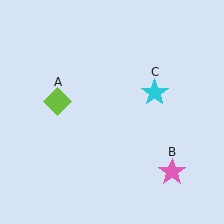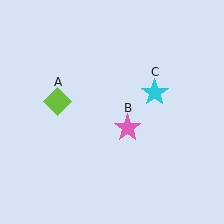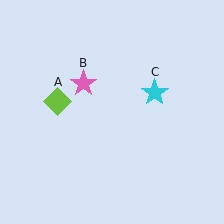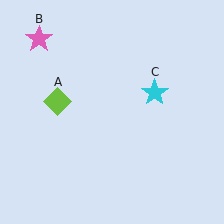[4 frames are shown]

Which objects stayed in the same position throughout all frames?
Lime diamond (object A) and cyan star (object C) remained stationary.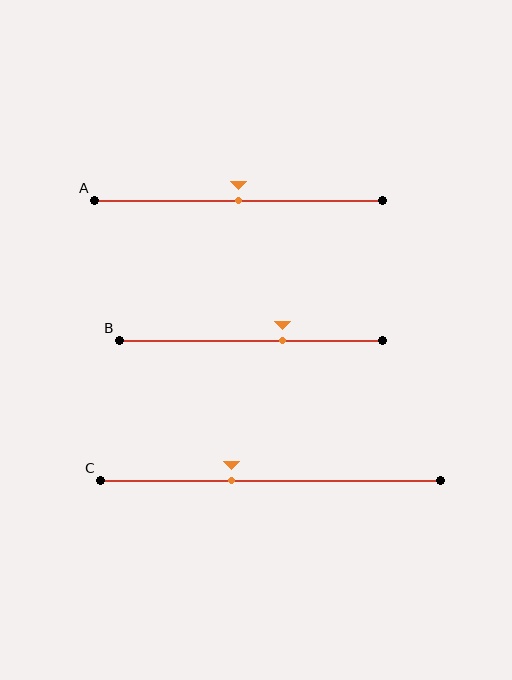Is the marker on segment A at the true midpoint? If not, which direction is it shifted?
Yes, the marker on segment A is at the true midpoint.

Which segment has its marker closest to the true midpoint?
Segment A has its marker closest to the true midpoint.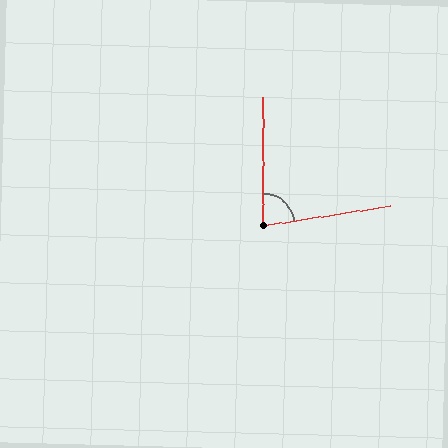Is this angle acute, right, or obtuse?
It is acute.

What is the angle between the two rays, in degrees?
Approximately 81 degrees.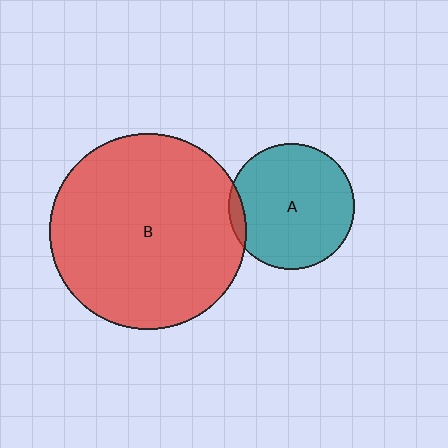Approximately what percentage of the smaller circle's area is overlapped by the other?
Approximately 5%.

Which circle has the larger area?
Circle B (red).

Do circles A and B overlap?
Yes.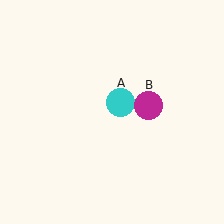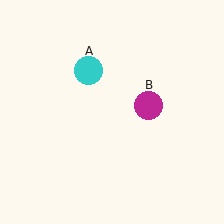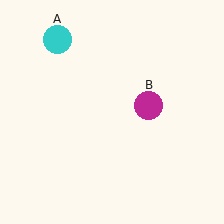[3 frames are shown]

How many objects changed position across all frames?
1 object changed position: cyan circle (object A).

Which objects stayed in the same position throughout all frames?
Magenta circle (object B) remained stationary.